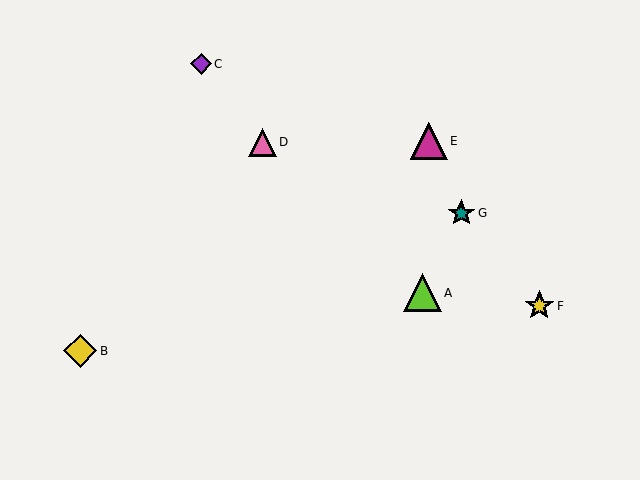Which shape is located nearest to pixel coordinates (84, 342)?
The yellow diamond (labeled B) at (80, 351) is nearest to that location.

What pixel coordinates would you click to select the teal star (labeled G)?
Click at (461, 213) to select the teal star G.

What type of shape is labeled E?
Shape E is a magenta triangle.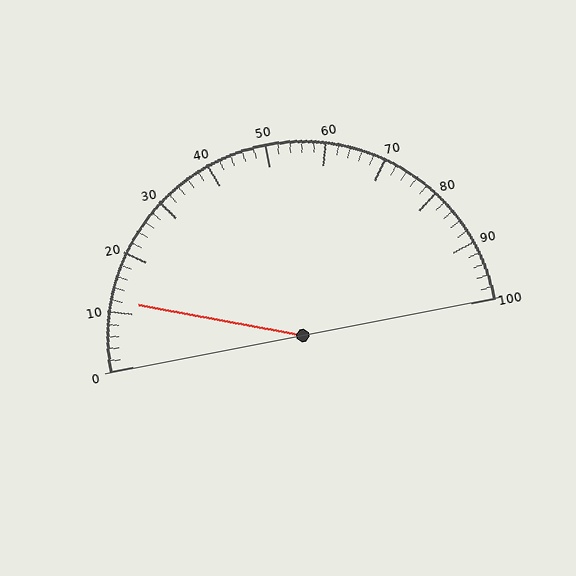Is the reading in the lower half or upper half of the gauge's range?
The reading is in the lower half of the range (0 to 100).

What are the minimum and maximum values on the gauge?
The gauge ranges from 0 to 100.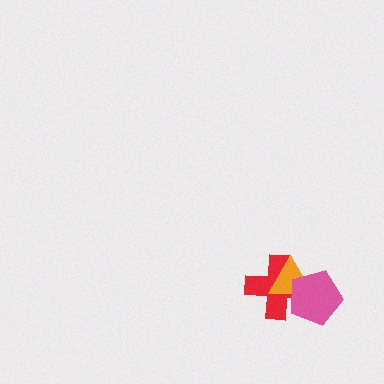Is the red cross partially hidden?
Yes, it is partially covered by another shape.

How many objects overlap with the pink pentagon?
2 objects overlap with the pink pentagon.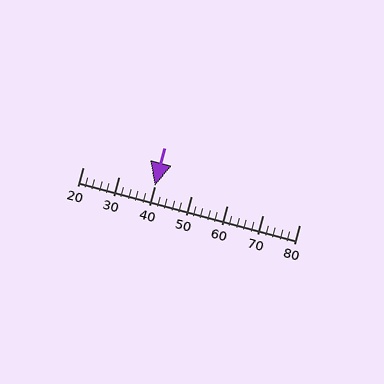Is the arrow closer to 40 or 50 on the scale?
The arrow is closer to 40.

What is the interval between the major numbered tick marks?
The major tick marks are spaced 10 units apart.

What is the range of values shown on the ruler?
The ruler shows values from 20 to 80.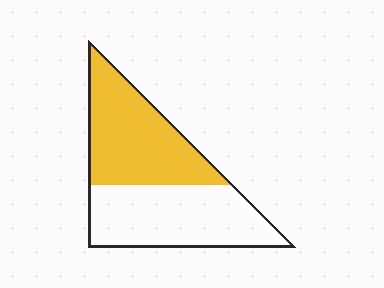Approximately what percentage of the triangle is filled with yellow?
Approximately 50%.